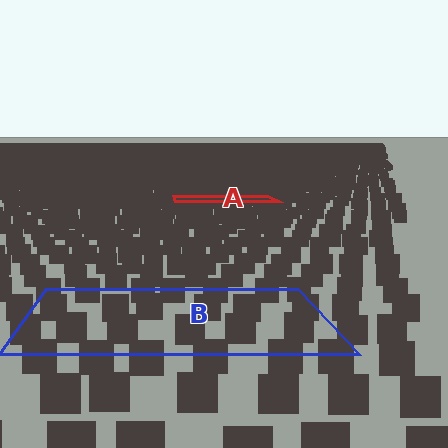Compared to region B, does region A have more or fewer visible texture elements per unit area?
Region A has more texture elements per unit area — they are packed more densely because it is farther away.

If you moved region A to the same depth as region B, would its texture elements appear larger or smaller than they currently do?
They would appear larger. At a closer depth, the same texture elements are projected at a bigger on-screen size.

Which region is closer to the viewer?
Region B is closer. The texture elements there are larger and more spread out.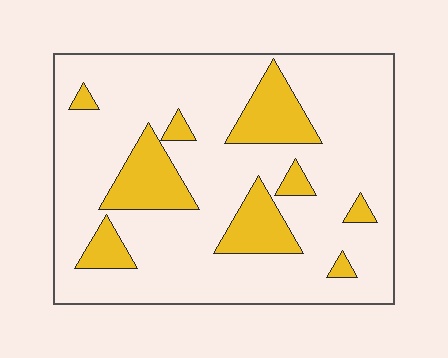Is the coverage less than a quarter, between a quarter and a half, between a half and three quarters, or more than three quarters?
Less than a quarter.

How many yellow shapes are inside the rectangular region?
9.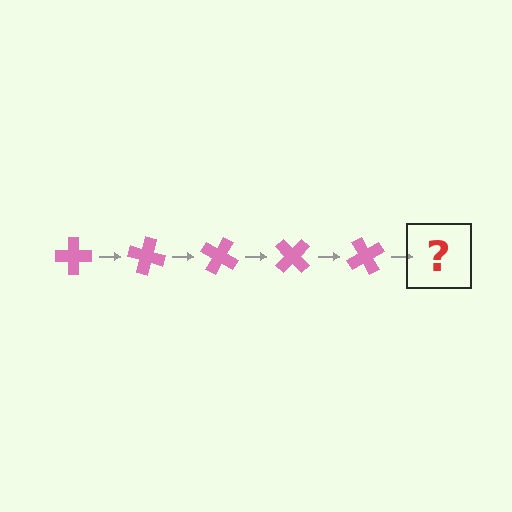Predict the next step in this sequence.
The next step is a pink cross rotated 75 degrees.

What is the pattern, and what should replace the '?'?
The pattern is that the cross rotates 15 degrees each step. The '?' should be a pink cross rotated 75 degrees.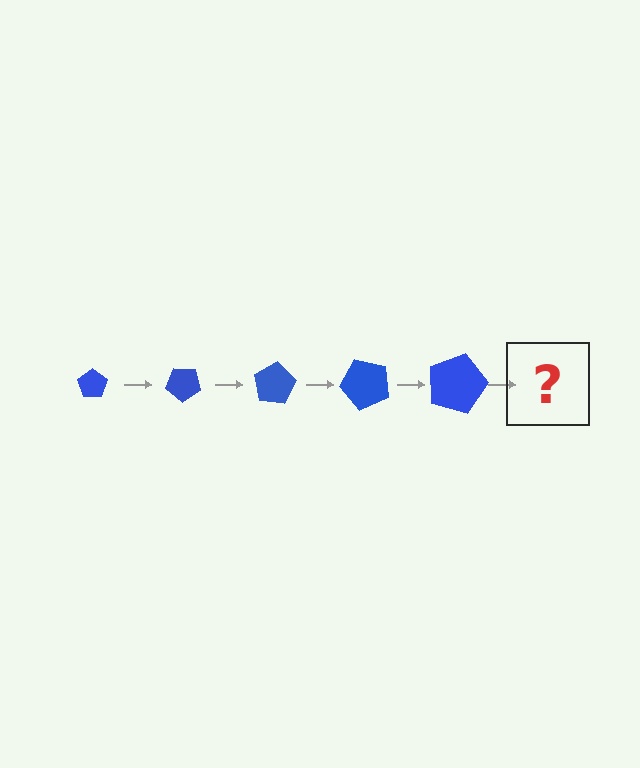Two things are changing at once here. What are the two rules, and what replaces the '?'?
The two rules are that the pentagon grows larger each step and it rotates 40 degrees each step. The '?' should be a pentagon, larger than the previous one and rotated 200 degrees from the start.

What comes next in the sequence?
The next element should be a pentagon, larger than the previous one and rotated 200 degrees from the start.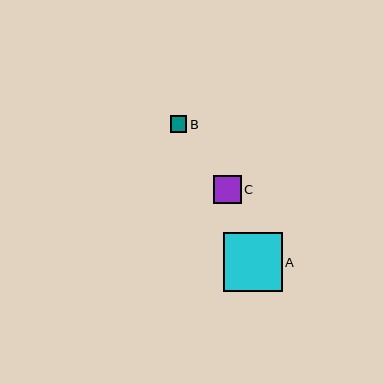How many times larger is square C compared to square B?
Square C is approximately 1.7 times the size of square B.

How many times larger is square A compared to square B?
Square A is approximately 3.5 times the size of square B.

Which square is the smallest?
Square B is the smallest with a size of approximately 17 pixels.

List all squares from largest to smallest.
From largest to smallest: A, C, B.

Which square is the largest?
Square A is the largest with a size of approximately 58 pixels.